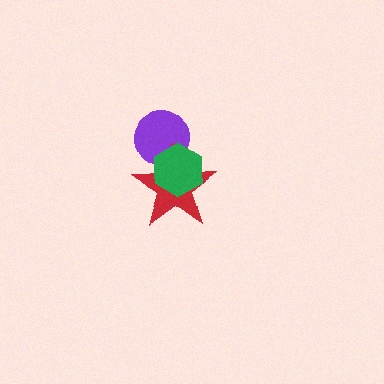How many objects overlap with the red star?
2 objects overlap with the red star.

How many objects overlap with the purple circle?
2 objects overlap with the purple circle.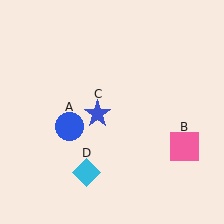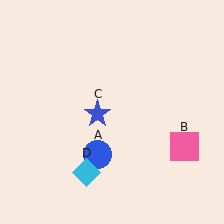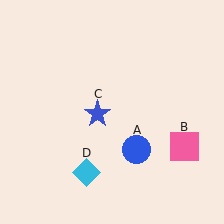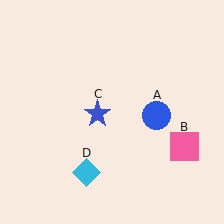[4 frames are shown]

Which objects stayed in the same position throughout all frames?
Pink square (object B) and blue star (object C) and cyan diamond (object D) remained stationary.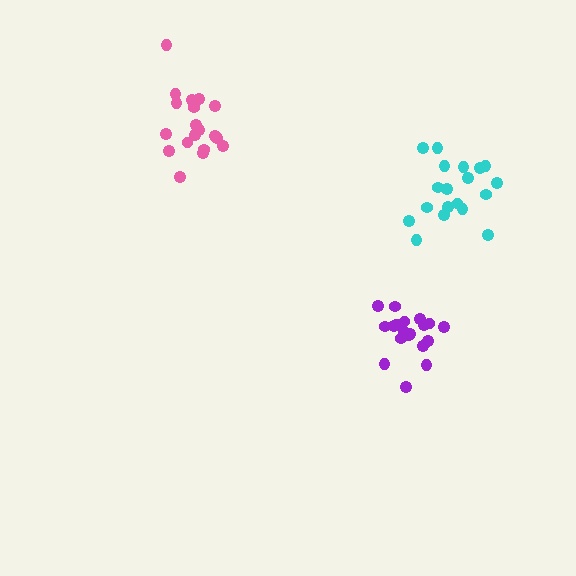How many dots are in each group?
Group 1: 19 dots, Group 2: 19 dots, Group 3: 19 dots (57 total).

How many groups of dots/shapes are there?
There are 3 groups.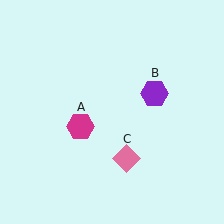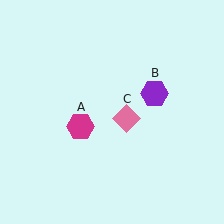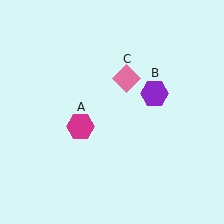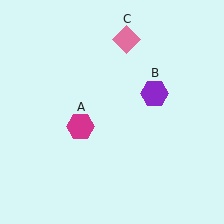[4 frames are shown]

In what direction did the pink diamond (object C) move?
The pink diamond (object C) moved up.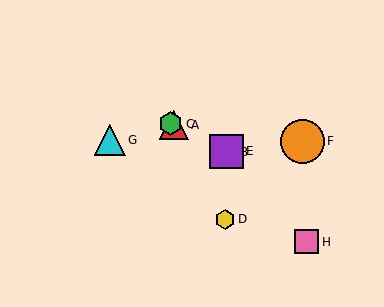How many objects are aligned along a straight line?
4 objects (A, B, C, E) are aligned along a straight line.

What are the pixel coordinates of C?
Object C is at (170, 124).